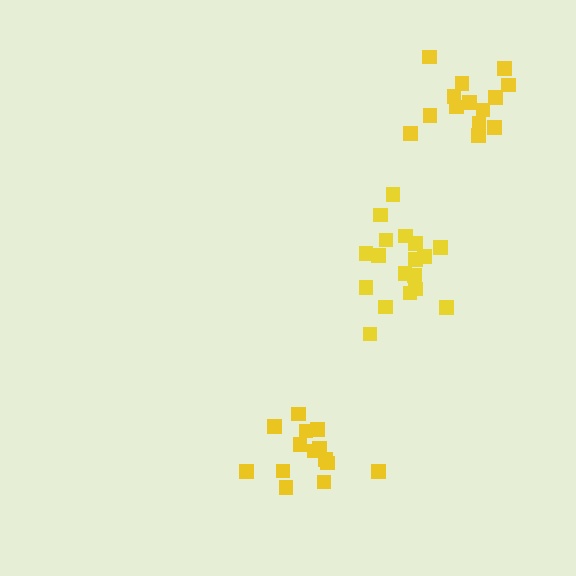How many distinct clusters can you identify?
There are 3 distinct clusters.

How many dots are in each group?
Group 1: 18 dots, Group 2: 14 dots, Group 3: 14 dots (46 total).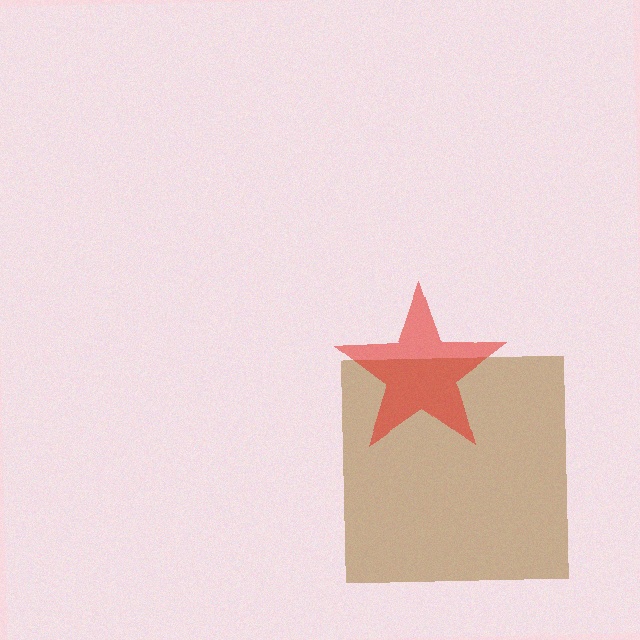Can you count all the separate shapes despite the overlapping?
Yes, there are 2 separate shapes.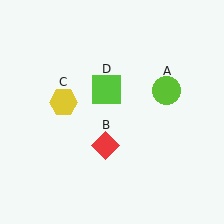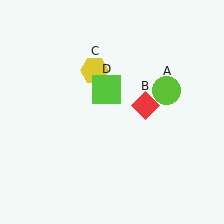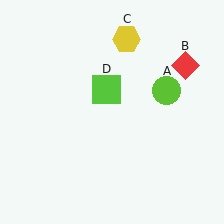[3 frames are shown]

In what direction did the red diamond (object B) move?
The red diamond (object B) moved up and to the right.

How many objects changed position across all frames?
2 objects changed position: red diamond (object B), yellow hexagon (object C).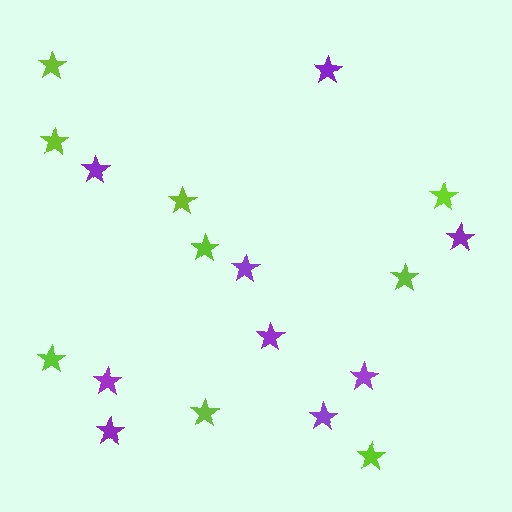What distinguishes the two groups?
There are 2 groups: one group of purple stars (9) and one group of lime stars (9).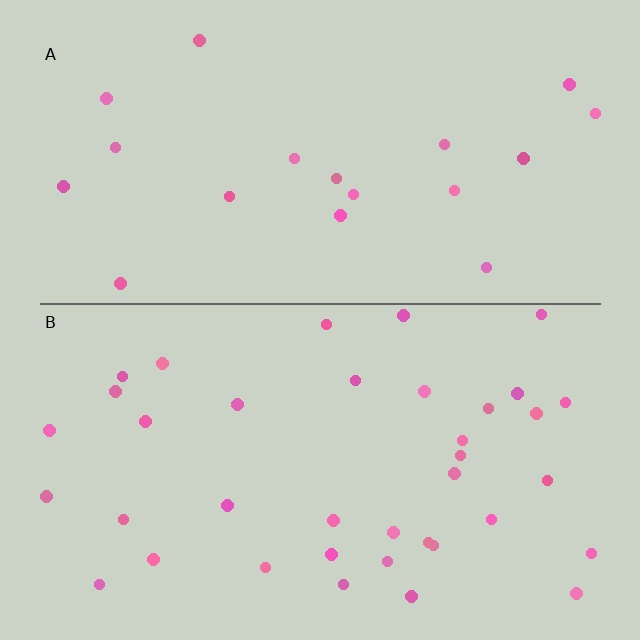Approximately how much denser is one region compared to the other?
Approximately 2.0× — region B over region A.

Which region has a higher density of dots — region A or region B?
B (the bottom).